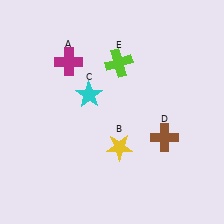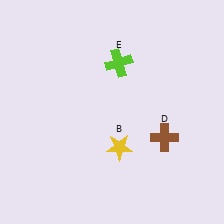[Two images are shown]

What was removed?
The cyan star (C), the magenta cross (A) were removed in Image 2.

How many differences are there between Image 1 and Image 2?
There are 2 differences between the two images.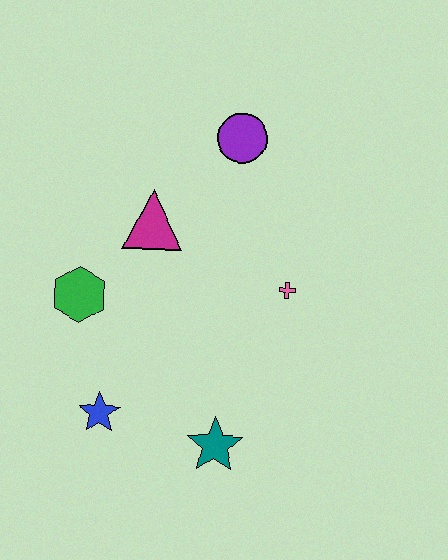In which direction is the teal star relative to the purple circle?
The teal star is below the purple circle.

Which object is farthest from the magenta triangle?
The teal star is farthest from the magenta triangle.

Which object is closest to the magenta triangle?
The green hexagon is closest to the magenta triangle.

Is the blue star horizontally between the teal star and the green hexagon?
Yes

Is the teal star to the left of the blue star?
No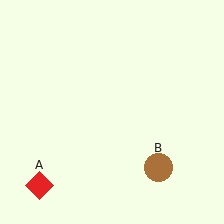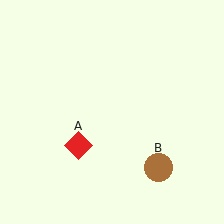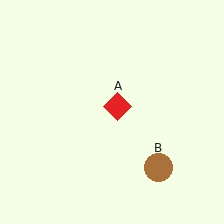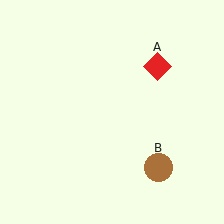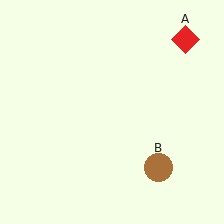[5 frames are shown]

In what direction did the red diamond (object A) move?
The red diamond (object A) moved up and to the right.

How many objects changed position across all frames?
1 object changed position: red diamond (object A).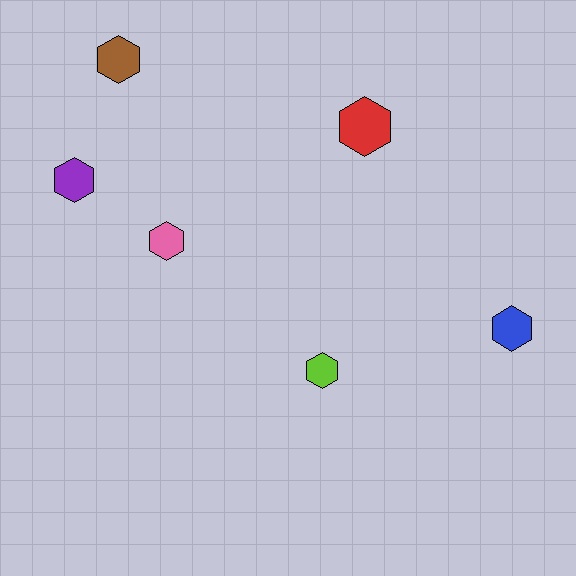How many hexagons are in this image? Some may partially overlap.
There are 6 hexagons.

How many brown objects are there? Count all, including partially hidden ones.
There is 1 brown object.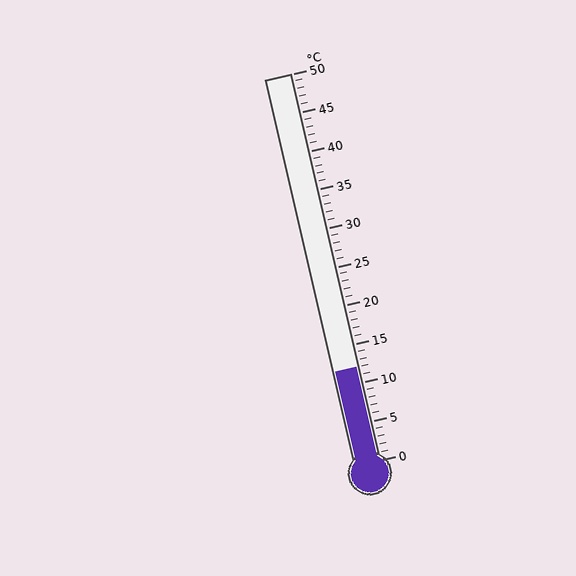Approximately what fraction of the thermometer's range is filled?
The thermometer is filled to approximately 25% of its range.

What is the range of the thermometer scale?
The thermometer scale ranges from 0°C to 50°C.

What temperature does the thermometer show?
The thermometer shows approximately 12°C.